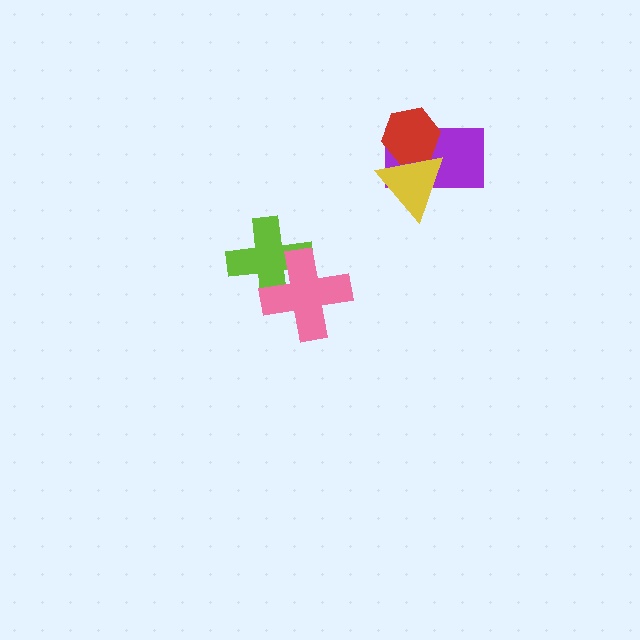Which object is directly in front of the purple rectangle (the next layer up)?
The yellow triangle is directly in front of the purple rectangle.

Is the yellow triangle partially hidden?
Yes, it is partially covered by another shape.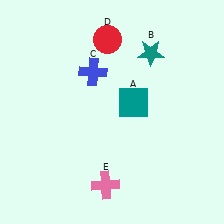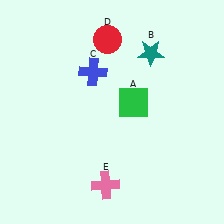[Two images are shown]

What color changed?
The square (A) changed from teal in Image 1 to green in Image 2.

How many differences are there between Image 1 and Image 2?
There is 1 difference between the two images.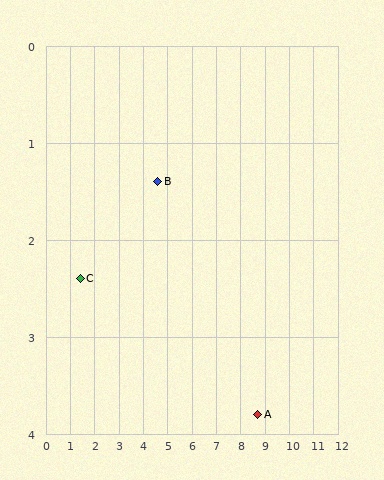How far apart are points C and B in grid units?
Points C and B are about 3.4 grid units apart.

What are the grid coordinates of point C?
Point C is at approximately (1.4, 2.4).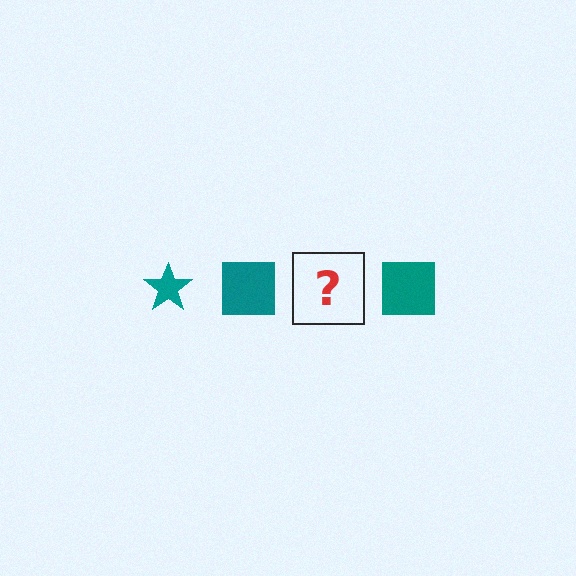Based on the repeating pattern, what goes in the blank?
The blank should be a teal star.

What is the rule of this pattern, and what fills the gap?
The rule is that the pattern cycles through star, square shapes in teal. The gap should be filled with a teal star.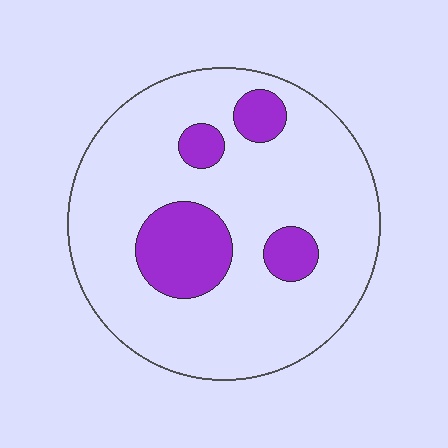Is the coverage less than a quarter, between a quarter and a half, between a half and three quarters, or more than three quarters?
Less than a quarter.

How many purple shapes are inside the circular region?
4.